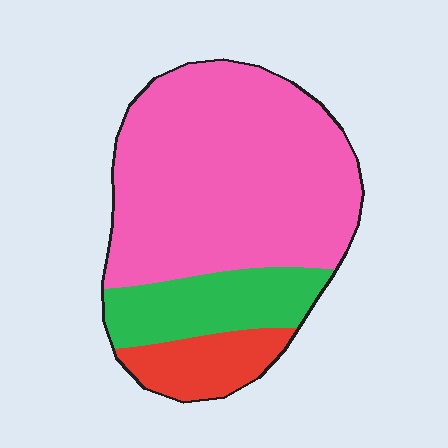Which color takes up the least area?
Red, at roughly 15%.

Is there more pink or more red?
Pink.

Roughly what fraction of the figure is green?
Green takes up less than a quarter of the figure.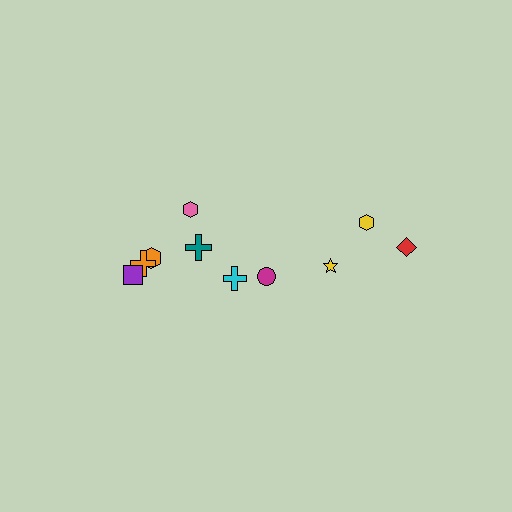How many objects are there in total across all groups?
There are 10 objects.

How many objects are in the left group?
There are 6 objects.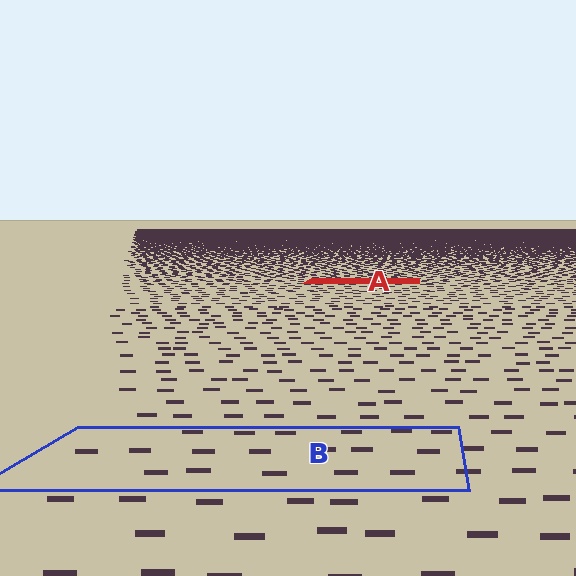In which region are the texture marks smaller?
The texture marks are smaller in region A, because it is farther away.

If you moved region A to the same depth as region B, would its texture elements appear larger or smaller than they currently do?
They would appear larger. At a closer depth, the same texture elements are projected at a bigger on-screen size.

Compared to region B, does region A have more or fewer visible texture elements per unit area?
Region A has more texture elements per unit area — they are packed more densely because it is farther away.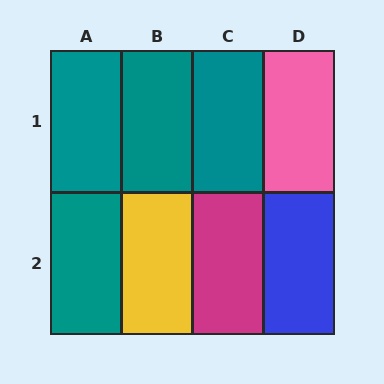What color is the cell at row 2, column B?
Yellow.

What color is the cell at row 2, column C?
Magenta.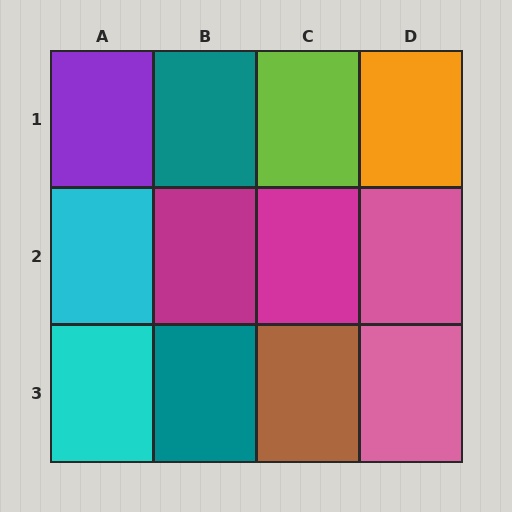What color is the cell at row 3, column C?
Brown.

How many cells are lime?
1 cell is lime.